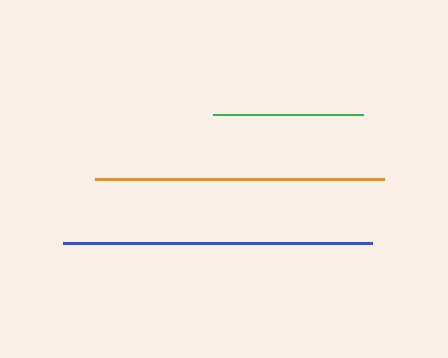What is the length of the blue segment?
The blue segment is approximately 309 pixels long.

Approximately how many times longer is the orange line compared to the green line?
The orange line is approximately 1.9 times the length of the green line.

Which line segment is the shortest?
The green line is the shortest at approximately 150 pixels.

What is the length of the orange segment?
The orange segment is approximately 289 pixels long.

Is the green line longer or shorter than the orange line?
The orange line is longer than the green line.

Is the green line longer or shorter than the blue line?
The blue line is longer than the green line.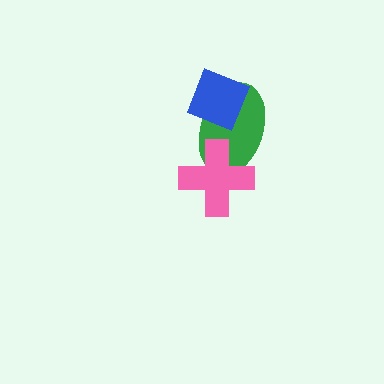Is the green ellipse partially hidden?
Yes, it is partially covered by another shape.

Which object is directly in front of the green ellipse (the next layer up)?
The pink cross is directly in front of the green ellipse.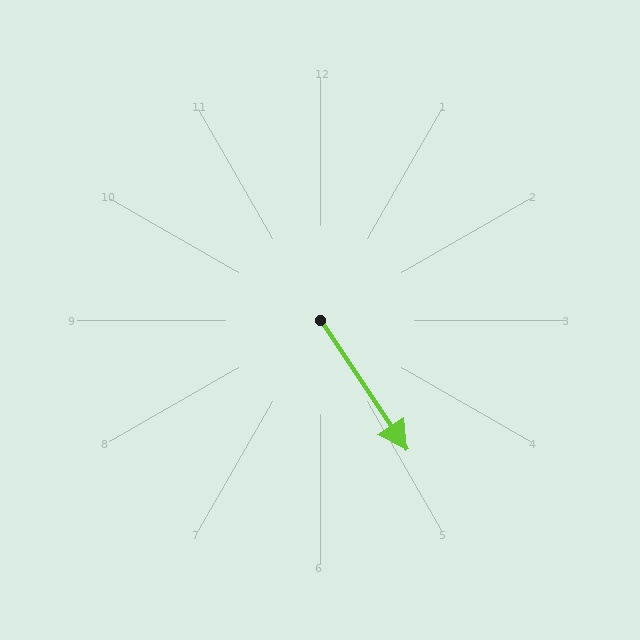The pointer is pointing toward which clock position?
Roughly 5 o'clock.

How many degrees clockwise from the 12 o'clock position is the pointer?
Approximately 146 degrees.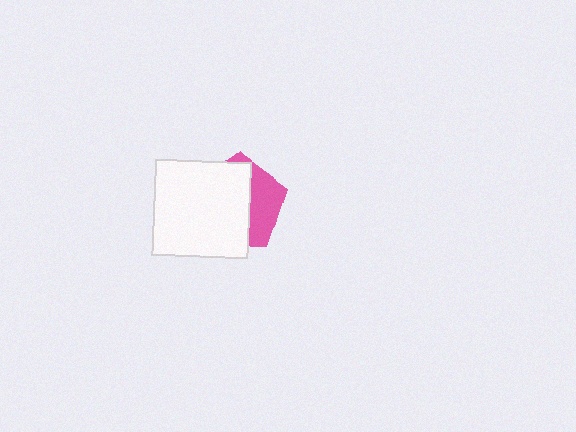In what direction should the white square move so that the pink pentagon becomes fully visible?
The white square should move left. That is the shortest direction to clear the overlap and leave the pink pentagon fully visible.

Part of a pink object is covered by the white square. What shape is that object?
It is a pentagon.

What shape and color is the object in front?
The object in front is a white square.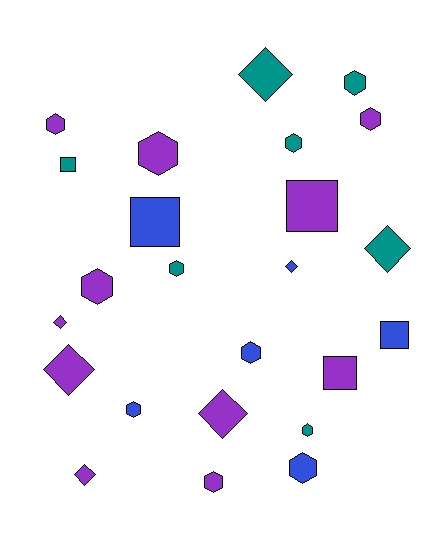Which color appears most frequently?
Purple, with 11 objects.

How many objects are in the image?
There are 24 objects.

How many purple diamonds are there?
There are 4 purple diamonds.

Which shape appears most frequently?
Hexagon, with 12 objects.